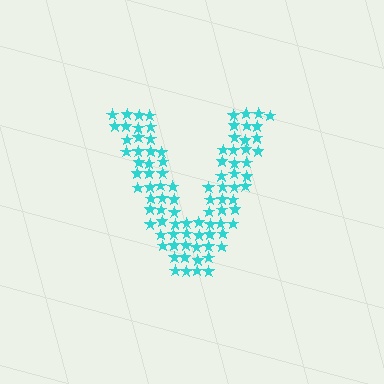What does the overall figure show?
The overall figure shows the letter V.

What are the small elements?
The small elements are stars.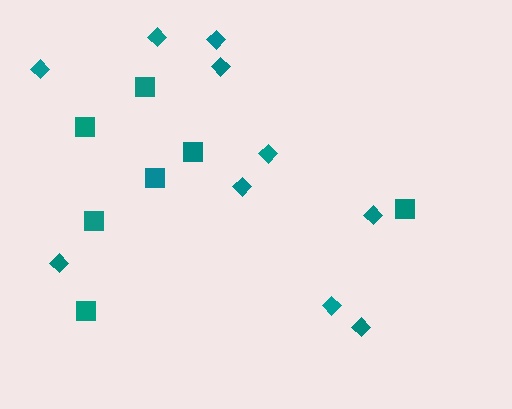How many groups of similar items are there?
There are 2 groups: one group of squares (7) and one group of diamonds (10).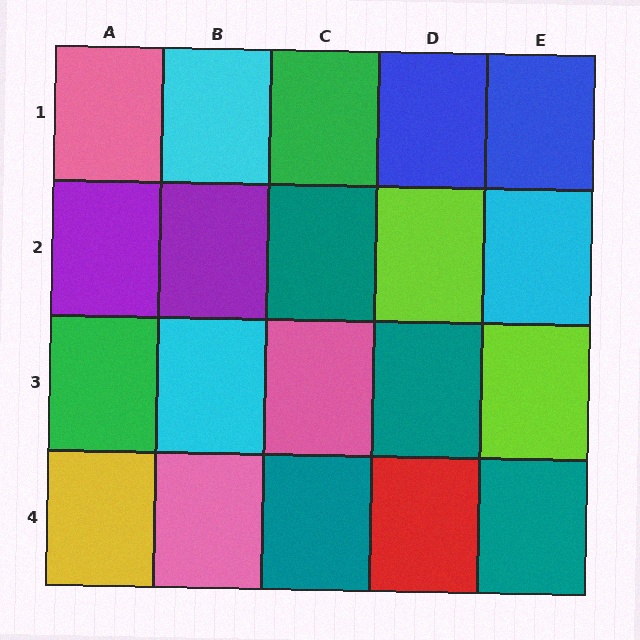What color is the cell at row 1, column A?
Pink.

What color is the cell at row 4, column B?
Pink.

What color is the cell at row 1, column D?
Blue.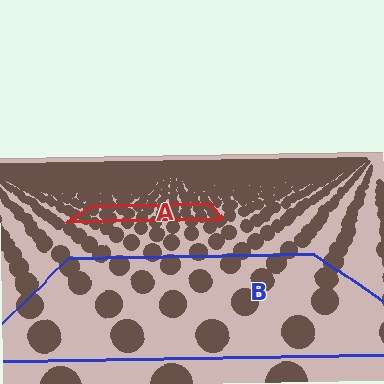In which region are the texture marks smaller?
The texture marks are smaller in region A, because it is farther away.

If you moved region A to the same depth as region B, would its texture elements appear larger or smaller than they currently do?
They would appear larger. At a closer depth, the same texture elements are projected at a bigger on-screen size.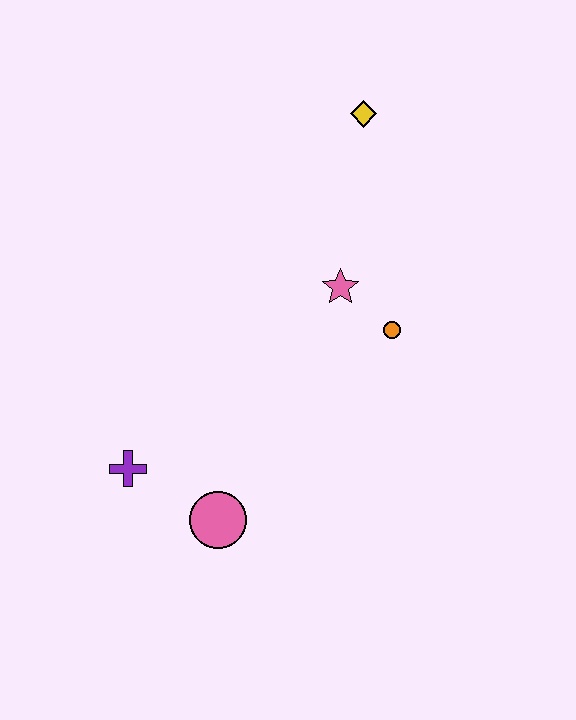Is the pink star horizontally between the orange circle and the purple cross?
Yes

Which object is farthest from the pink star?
The purple cross is farthest from the pink star.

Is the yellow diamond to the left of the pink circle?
No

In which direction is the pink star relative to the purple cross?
The pink star is to the right of the purple cross.